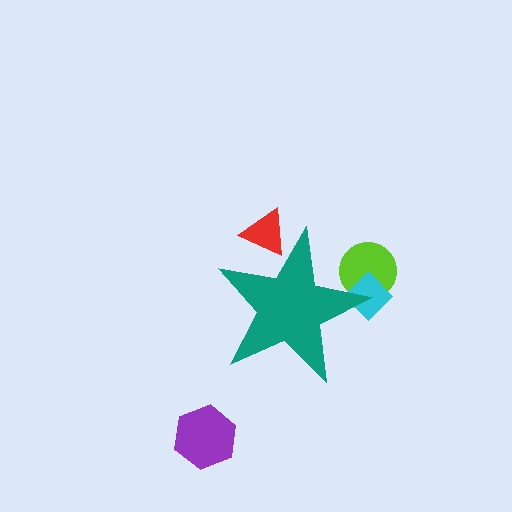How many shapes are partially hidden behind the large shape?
3 shapes are partially hidden.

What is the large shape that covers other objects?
A teal star.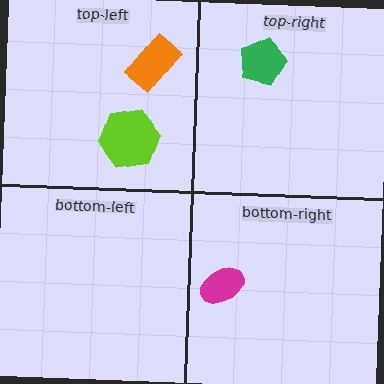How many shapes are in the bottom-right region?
1.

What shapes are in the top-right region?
The green pentagon.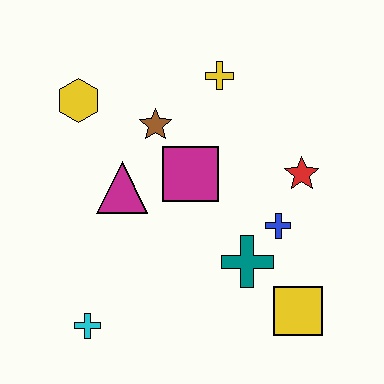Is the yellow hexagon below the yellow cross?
Yes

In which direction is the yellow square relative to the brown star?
The yellow square is below the brown star.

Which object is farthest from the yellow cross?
The cyan cross is farthest from the yellow cross.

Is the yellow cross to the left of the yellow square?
Yes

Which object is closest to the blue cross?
The teal cross is closest to the blue cross.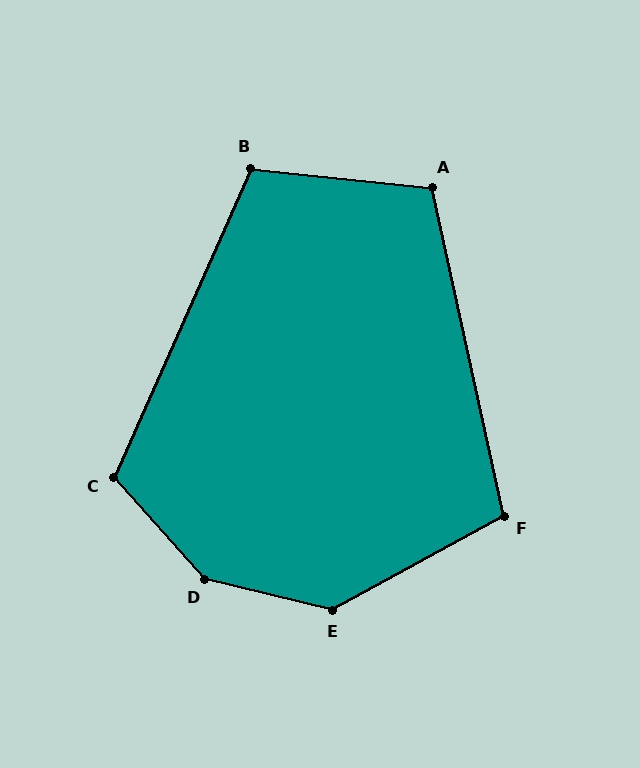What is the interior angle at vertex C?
Approximately 114 degrees (obtuse).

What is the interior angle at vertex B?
Approximately 108 degrees (obtuse).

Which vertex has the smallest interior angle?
F, at approximately 106 degrees.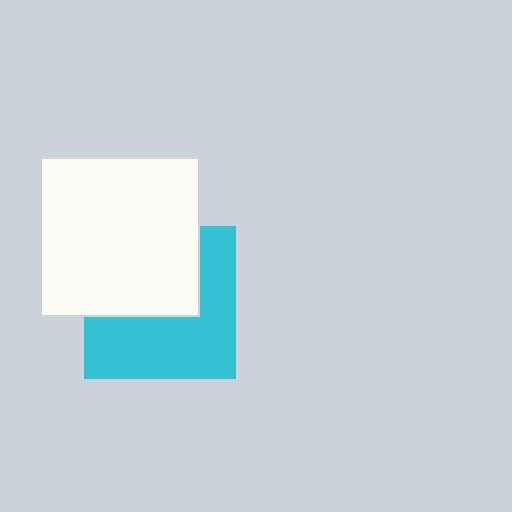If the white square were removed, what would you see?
You would see the complete cyan square.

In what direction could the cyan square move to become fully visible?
The cyan square could move down. That would shift it out from behind the white square entirely.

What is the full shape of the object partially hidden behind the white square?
The partially hidden object is a cyan square.